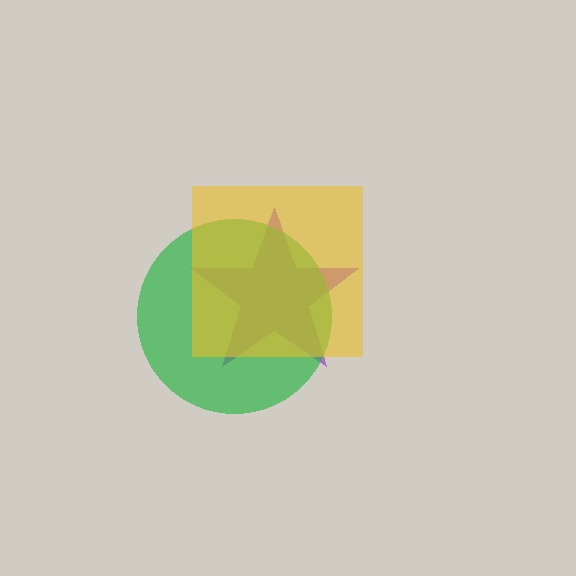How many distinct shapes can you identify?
There are 3 distinct shapes: a purple star, a green circle, a yellow square.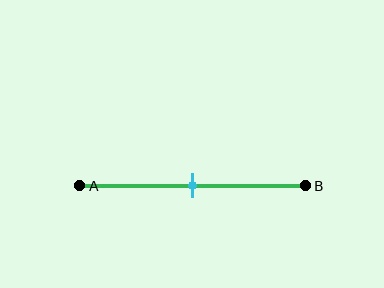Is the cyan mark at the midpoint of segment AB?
Yes, the mark is approximately at the midpoint.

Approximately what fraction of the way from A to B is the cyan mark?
The cyan mark is approximately 50% of the way from A to B.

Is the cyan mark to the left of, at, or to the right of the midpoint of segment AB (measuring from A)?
The cyan mark is approximately at the midpoint of segment AB.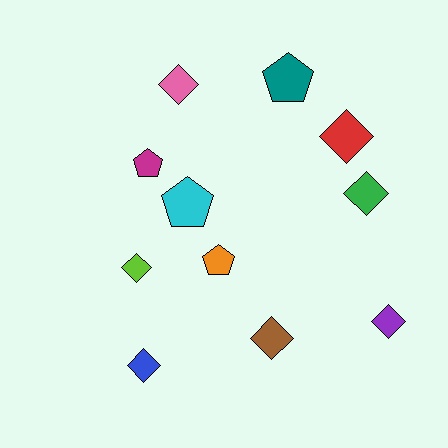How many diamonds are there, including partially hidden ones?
There are 7 diamonds.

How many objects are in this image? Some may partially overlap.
There are 11 objects.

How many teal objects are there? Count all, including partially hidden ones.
There is 1 teal object.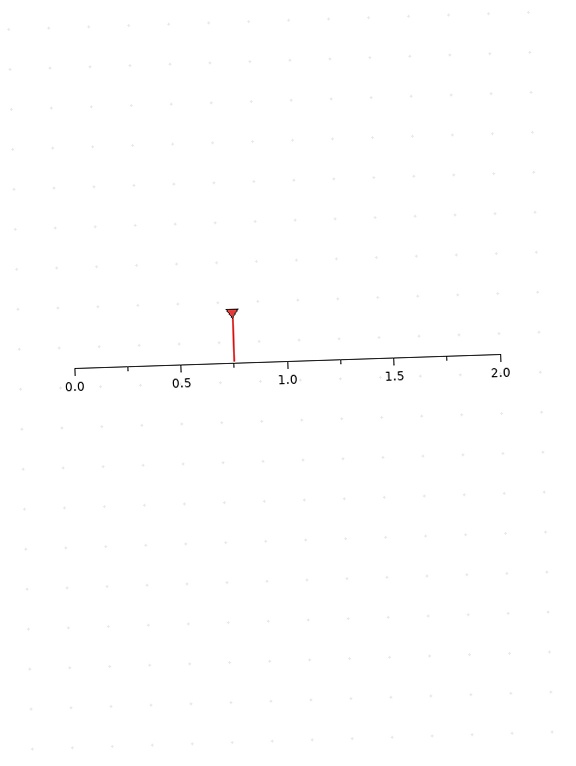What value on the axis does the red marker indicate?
The marker indicates approximately 0.75.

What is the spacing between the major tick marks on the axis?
The major ticks are spaced 0.5 apart.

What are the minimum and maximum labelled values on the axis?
The axis runs from 0.0 to 2.0.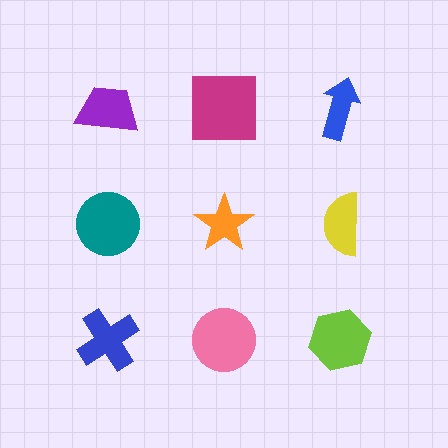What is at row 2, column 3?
A yellow semicircle.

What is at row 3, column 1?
A blue cross.